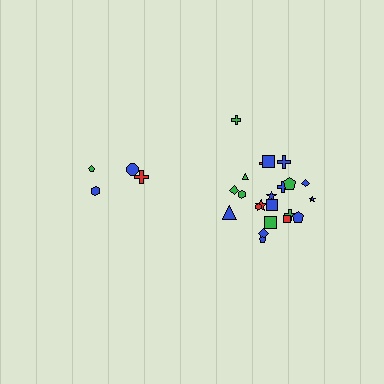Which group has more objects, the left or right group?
The right group.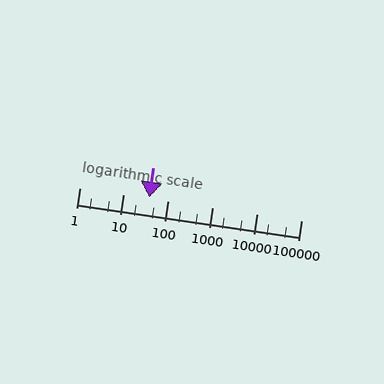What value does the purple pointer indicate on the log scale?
The pointer indicates approximately 37.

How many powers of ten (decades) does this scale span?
The scale spans 5 decades, from 1 to 100000.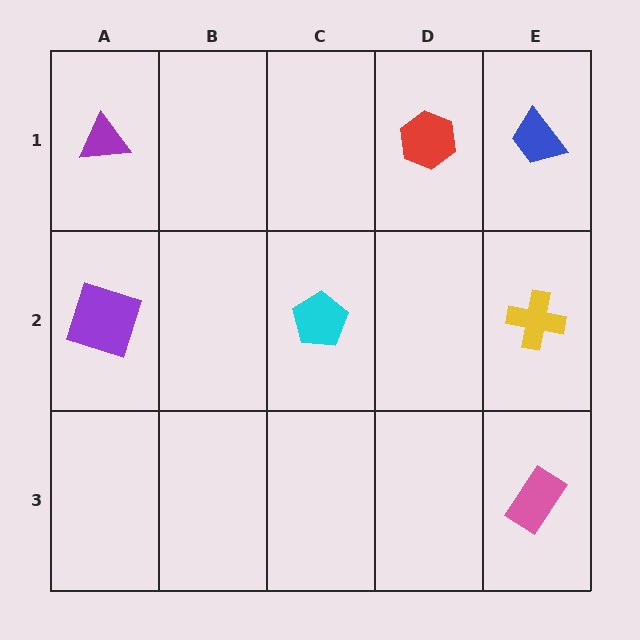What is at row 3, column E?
A pink rectangle.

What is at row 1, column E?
A blue trapezoid.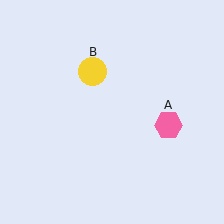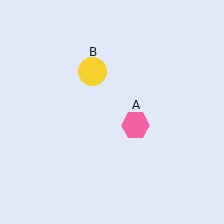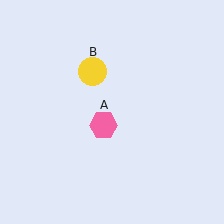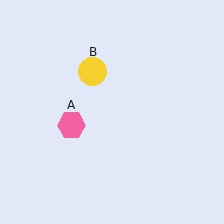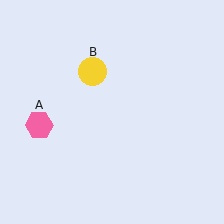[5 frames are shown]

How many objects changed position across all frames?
1 object changed position: pink hexagon (object A).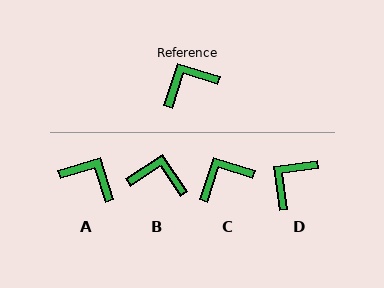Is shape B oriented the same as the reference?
No, it is off by about 39 degrees.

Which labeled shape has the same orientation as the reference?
C.